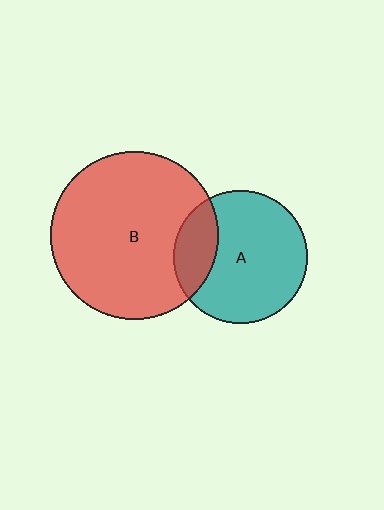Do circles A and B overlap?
Yes.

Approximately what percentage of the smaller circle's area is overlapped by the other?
Approximately 20%.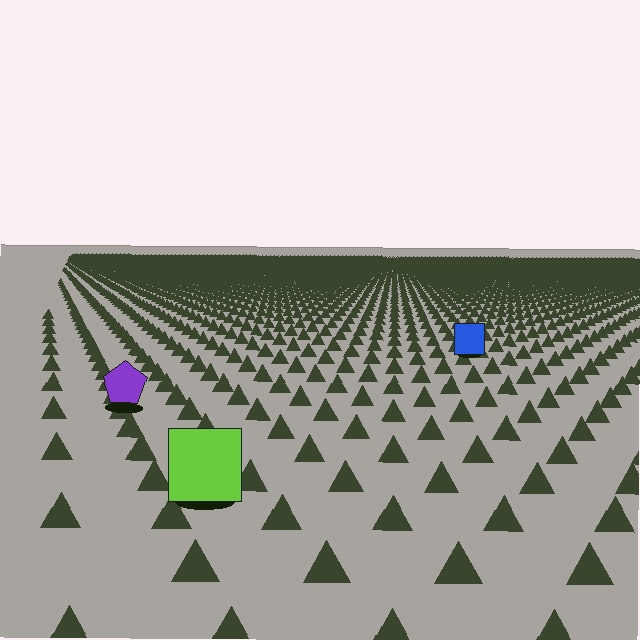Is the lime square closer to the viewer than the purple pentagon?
Yes. The lime square is closer — you can tell from the texture gradient: the ground texture is coarser near it.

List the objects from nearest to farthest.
From nearest to farthest: the lime square, the purple pentagon, the blue square.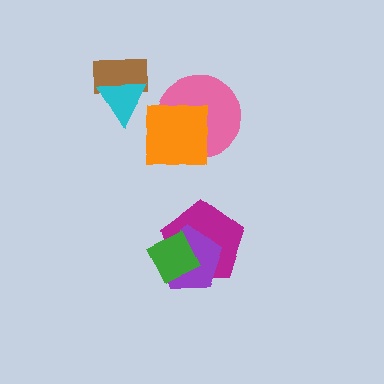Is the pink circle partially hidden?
Yes, it is partially covered by another shape.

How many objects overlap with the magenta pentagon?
2 objects overlap with the magenta pentagon.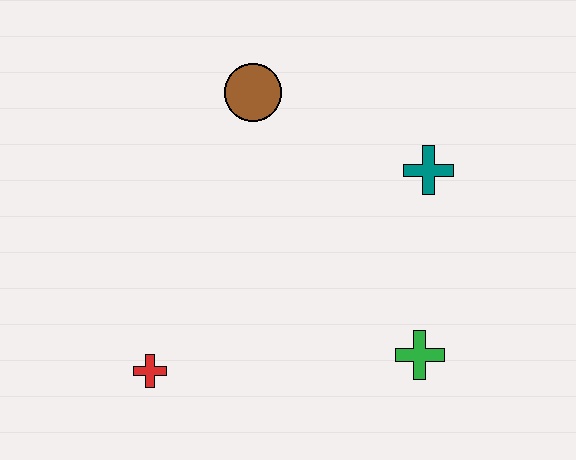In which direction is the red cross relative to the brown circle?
The red cross is below the brown circle.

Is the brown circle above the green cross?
Yes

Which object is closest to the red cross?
The green cross is closest to the red cross.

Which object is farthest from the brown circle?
The green cross is farthest from the brown circle.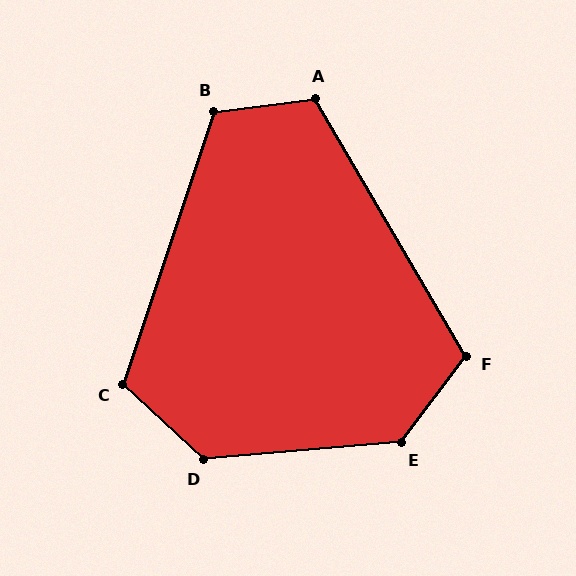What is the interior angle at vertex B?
Approximately 116 degrees (obtuse).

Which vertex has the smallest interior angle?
F, at approximately 112 degrees.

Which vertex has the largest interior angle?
E, at approximately 132 degrees.